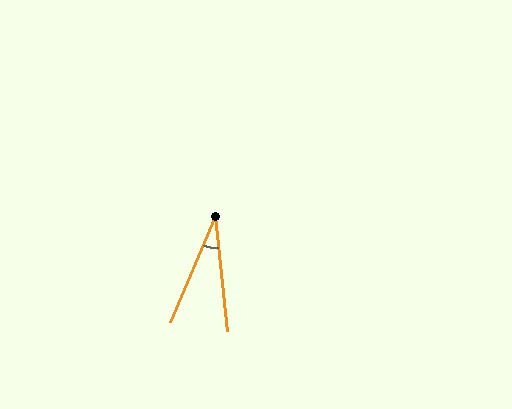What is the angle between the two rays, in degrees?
Approximately 29 degrees.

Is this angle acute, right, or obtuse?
It is acute.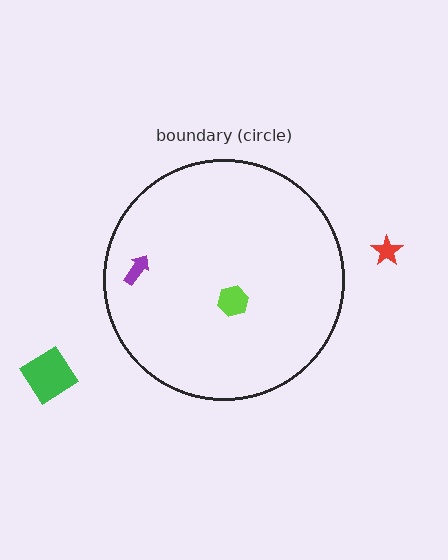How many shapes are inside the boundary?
2 inside, 2 outside.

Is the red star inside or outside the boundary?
Outside.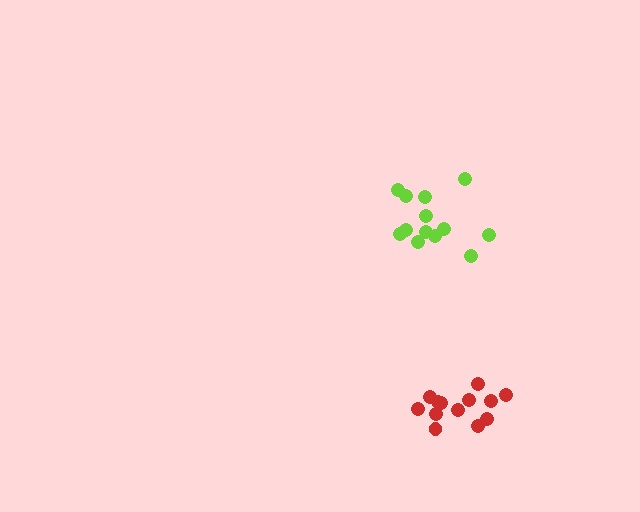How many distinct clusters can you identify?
There are 2 distinct clusters.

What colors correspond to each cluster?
The clusters are colored: red, lime.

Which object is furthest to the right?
The red cluster is rightmost.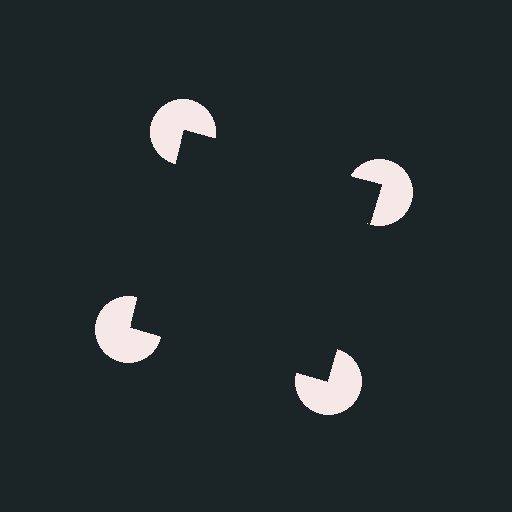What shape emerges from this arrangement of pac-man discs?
An illusory square — its edges are inferred from the aligned wedge cuts in the pac-man discs, not physically drawn.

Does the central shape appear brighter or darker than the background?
It typically appears slightly darker than the background, even though no actual brightness change is drawn.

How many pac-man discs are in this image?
There are 4 — one at each vertex of the illusory square.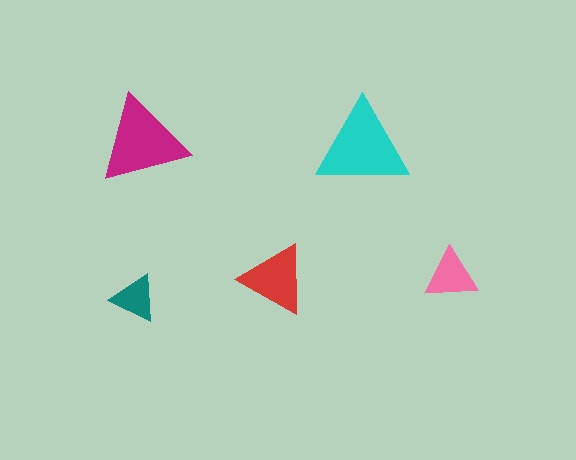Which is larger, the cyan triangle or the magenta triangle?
The cyan one.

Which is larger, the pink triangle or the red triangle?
The red one.